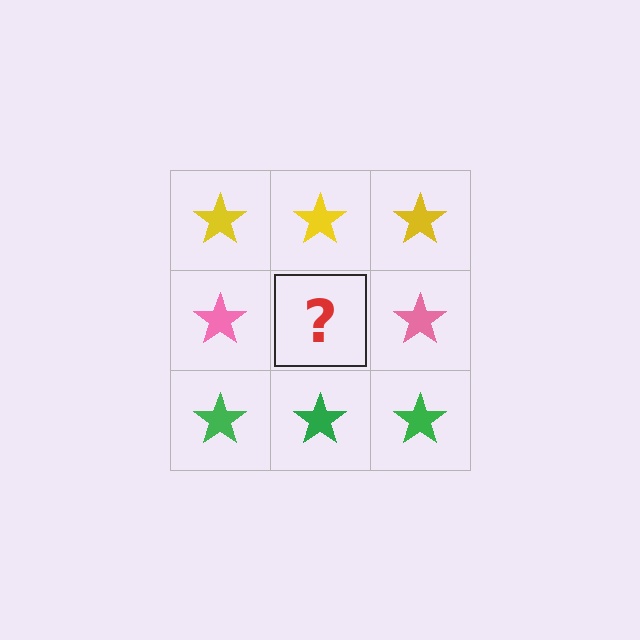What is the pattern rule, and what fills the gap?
The rule is that each row has a consistent color. The gap should be filled with a pink star.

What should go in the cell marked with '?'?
The missing cell should contain a pink star.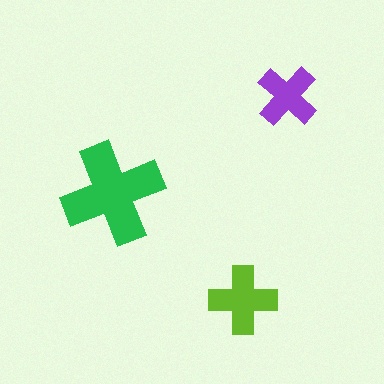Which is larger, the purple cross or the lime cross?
The lime one.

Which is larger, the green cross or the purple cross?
The green one.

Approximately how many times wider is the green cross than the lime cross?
About 1.5 times wider.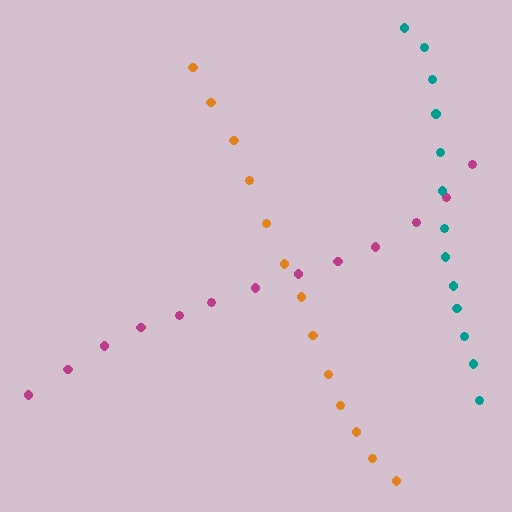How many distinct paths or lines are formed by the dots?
There are 3 distinct paths.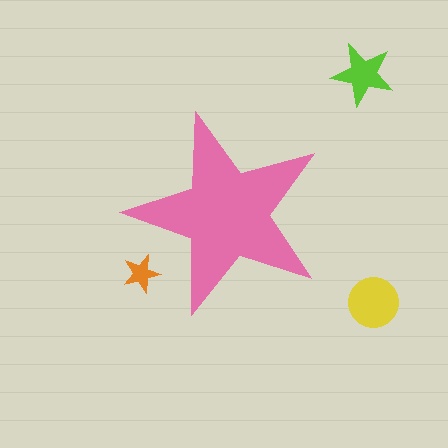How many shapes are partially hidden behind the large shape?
1 shape is partially hidden.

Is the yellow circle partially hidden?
No, the yellow circle is fully visible.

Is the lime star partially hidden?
No, the lime star is fully visible.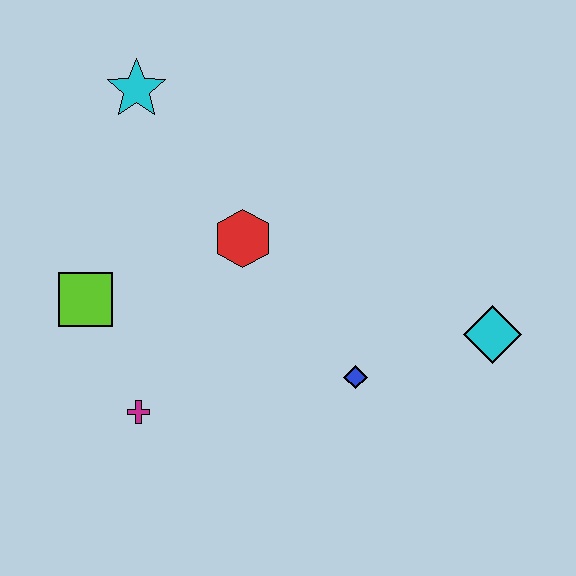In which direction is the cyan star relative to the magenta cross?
The cyan star is above the magenta cross.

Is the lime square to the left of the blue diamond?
Yes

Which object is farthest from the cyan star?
The cyan diamond is farthest from the cyan star.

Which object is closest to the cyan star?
The red hexagon is closest to the cyan star.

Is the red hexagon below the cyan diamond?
No